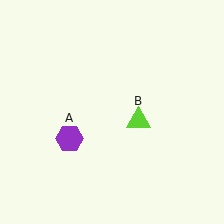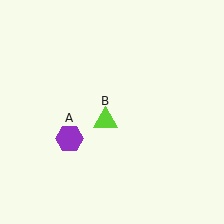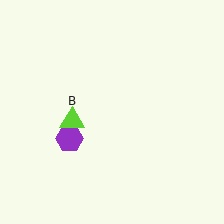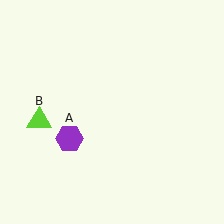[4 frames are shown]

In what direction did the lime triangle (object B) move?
The lime triangle (object B) moved left.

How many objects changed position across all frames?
1 object changed position: lime triangle (object B).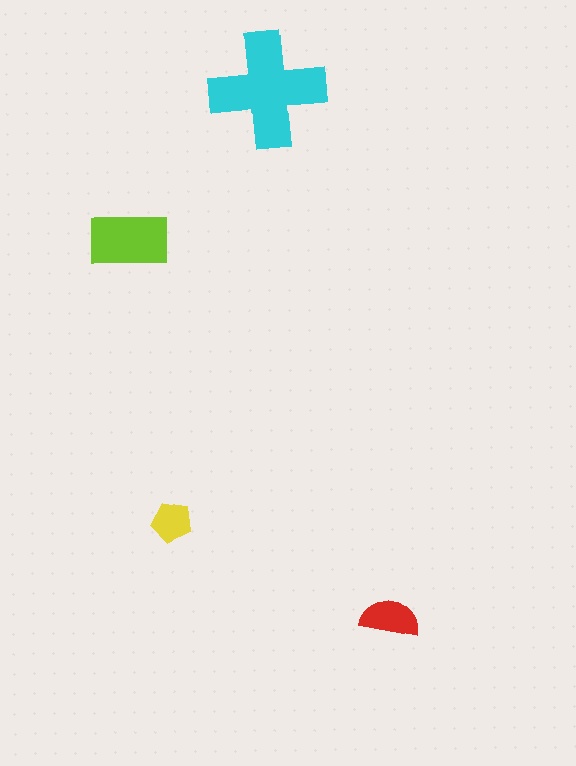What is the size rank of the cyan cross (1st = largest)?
1st.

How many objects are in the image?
There are 4 objects in the image.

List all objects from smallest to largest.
The yellow pentagon, the red semicircle, the lime rectangle, the cyan cross.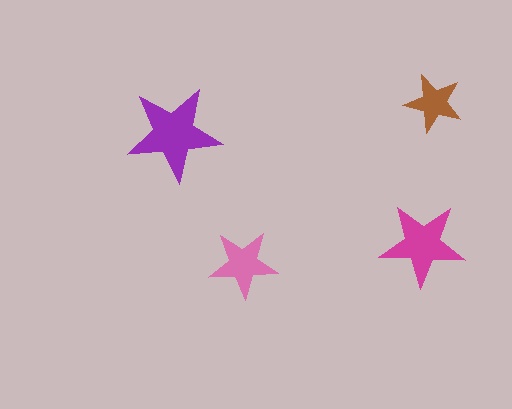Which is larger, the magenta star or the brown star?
The magenta one.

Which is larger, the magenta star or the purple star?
The purple one.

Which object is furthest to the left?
The purple star is leftmost.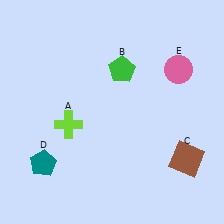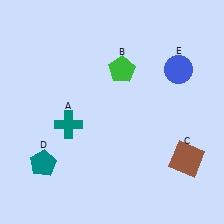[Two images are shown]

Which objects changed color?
A changed from lime to teal. E changed from pink to blue.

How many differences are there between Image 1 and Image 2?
There are 2 differences between the two images.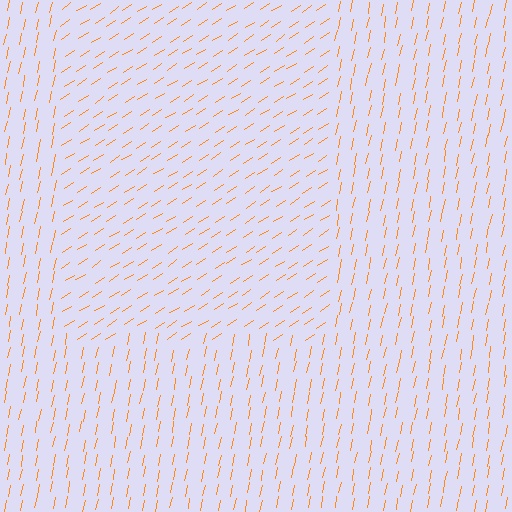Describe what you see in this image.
The image is filled with small orange line segments. A rectangle region in the image has lines oriented differently from the surrounding lines, creating a visible texture boundary.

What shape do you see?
I see a rectangle.